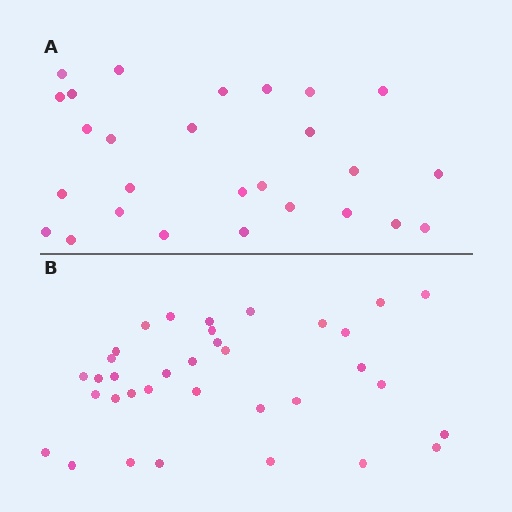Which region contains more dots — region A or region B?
Region B (the bottom region) has more dots.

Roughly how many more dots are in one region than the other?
Region B has roughly 8 or so more dots than region A.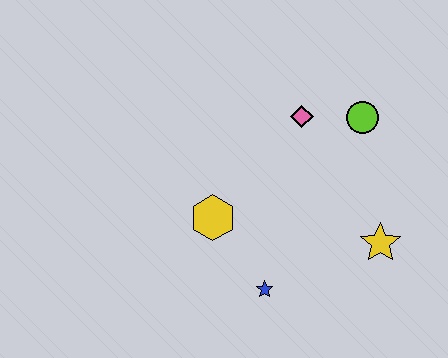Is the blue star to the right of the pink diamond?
No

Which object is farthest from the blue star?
The lime circle is farthest from the blue star.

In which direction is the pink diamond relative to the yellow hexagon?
The pink diamond is above the yellow hexagon.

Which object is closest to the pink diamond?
The lime circle is closest to the pink diamond.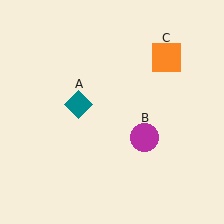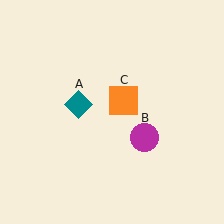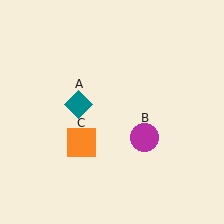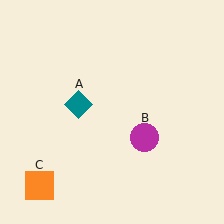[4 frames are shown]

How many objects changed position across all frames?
1 object changed position: orange square (object C).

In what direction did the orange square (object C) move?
The orange square (object C) moved down and to the left.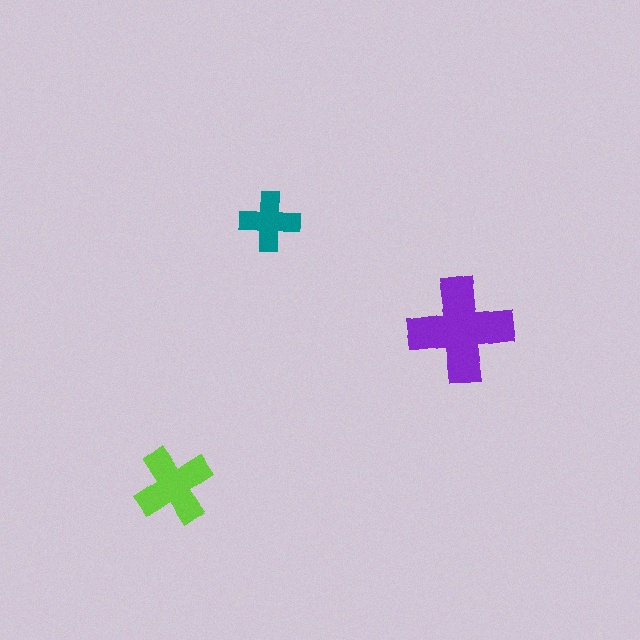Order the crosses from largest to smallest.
the purple one, the lime one, the teal one.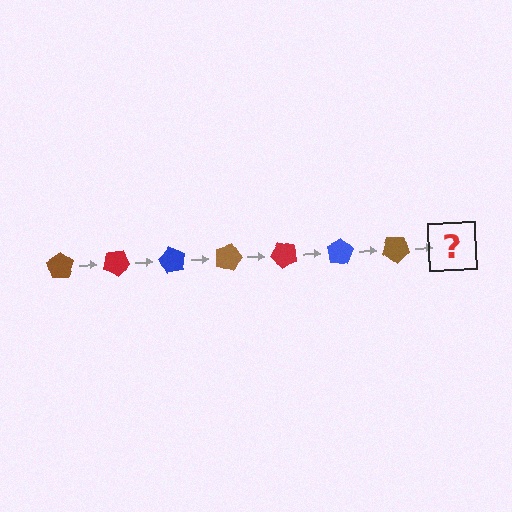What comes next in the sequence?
The next element should be a red pentagon, rotated 210 degrees from the start.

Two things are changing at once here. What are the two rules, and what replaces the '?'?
The two rules are that it rotates 30 degrees each step and the color cycles through brown, red, and blue. The '?' should be a red pentagon, rotated 210 degrees from the start.